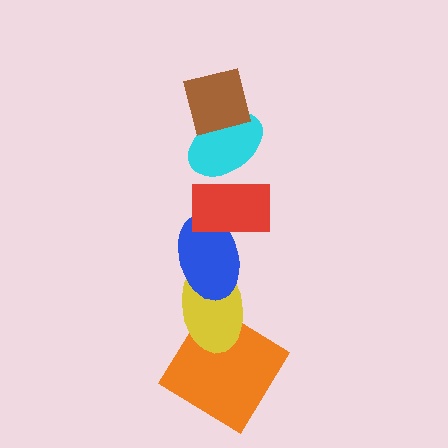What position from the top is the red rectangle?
The red rectangle is 3rd from the top.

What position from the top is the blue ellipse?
The blue ellipse is 4th from the top.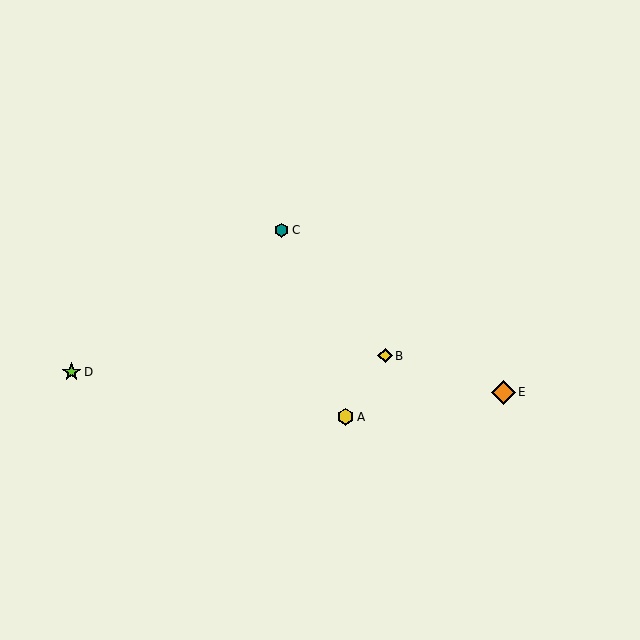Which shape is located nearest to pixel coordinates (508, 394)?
The orange diamond (labeled E) at (503, 392) is nearest to that location.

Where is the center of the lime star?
The center of the lime star is at (71, 372).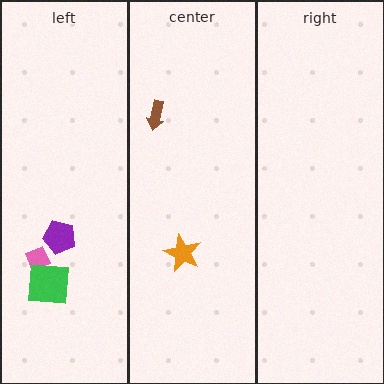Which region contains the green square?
The left region.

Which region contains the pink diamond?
The left region.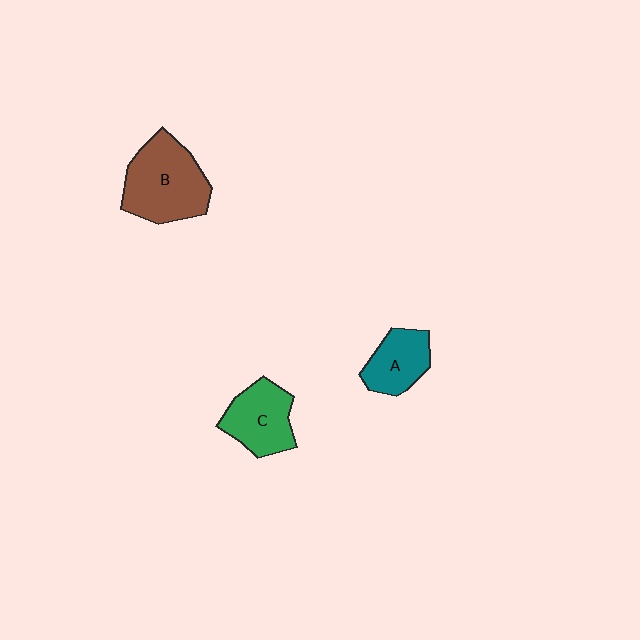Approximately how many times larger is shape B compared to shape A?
Approximately 1.7 times.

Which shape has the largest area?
Shape B (brown).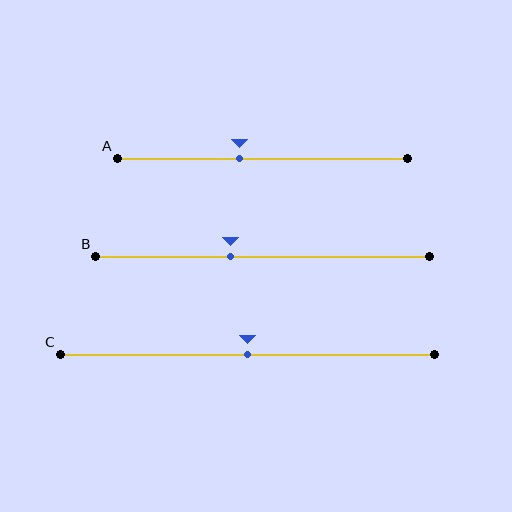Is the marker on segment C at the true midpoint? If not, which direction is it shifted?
Yes, the marker on segment C is at the true midpoint.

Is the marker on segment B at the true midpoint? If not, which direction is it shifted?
No, the marker on segment B is shifted to the left by about 10% of the segment length.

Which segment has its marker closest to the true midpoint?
Segment C has its marker closest to the true midpoint.